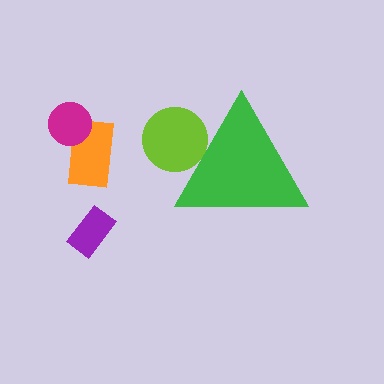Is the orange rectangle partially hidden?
No, the orange rectangle is fully visible.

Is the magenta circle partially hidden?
No, the magenta circle is fully visible.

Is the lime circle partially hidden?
Yes, the lime circle is partially hidden behind the green triangle.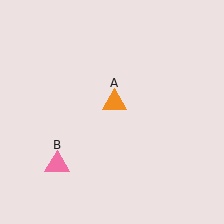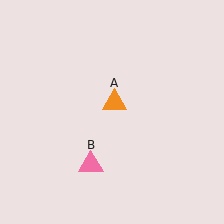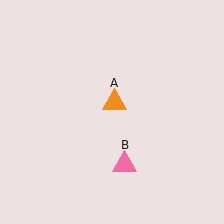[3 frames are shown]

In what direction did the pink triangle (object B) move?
The pink triangle (object B) moved right.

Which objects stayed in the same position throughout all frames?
Orange triangle (object A) remained stationary.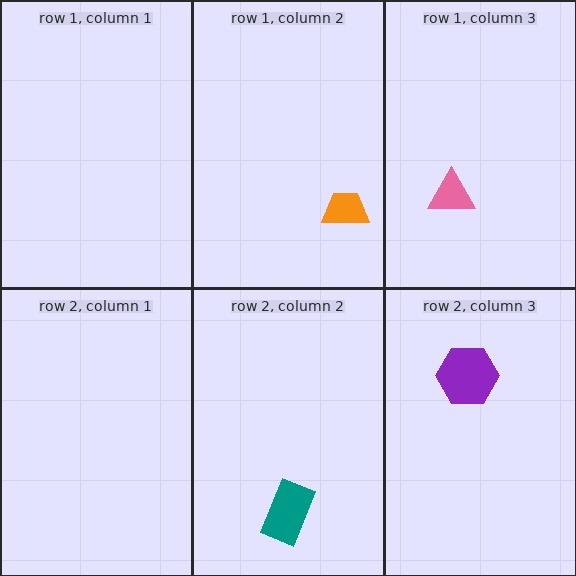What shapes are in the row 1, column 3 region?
The pink triangle.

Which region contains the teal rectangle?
The row 2, column 2 region.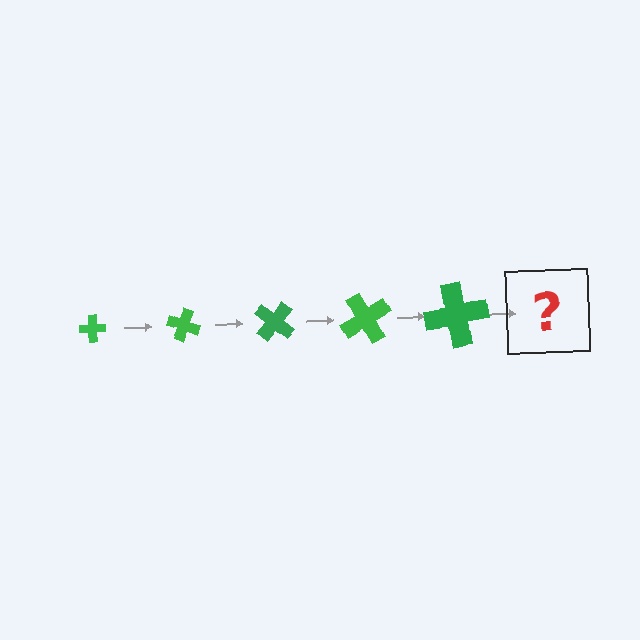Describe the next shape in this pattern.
It should be a cross, larger than the previous one and rotated 100 degrees from the start.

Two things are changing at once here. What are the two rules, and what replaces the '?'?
The two rules are that the cross grows larger each step and it rotates 20 degrees each step. The '?' should be a cross, larger than the previous one and rotated 100 degrees from the start.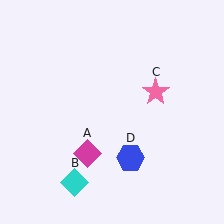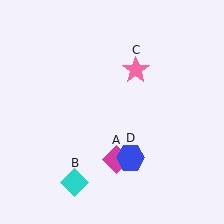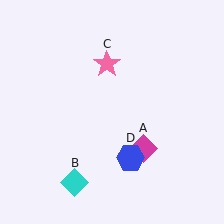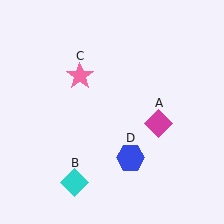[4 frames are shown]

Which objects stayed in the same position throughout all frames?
Cyan diamond (object B) and blue hexagon (object D) remained stationary.